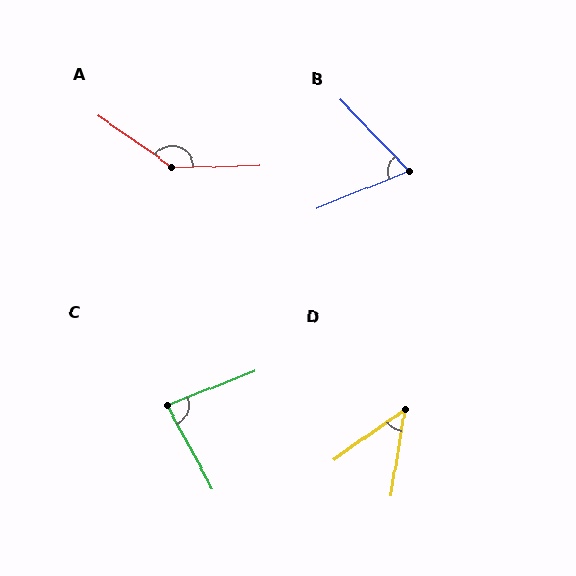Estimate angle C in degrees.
Approximately 83 degrees.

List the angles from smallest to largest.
D (46°), B (68°), C (83°), A (144°).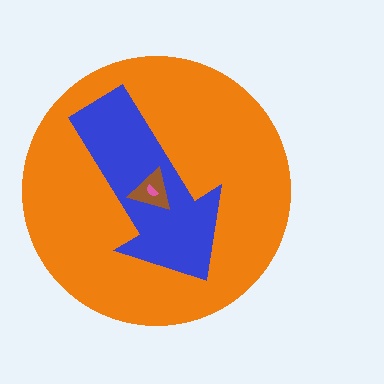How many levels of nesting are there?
4.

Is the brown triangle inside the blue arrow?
Yes.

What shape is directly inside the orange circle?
The blue arrow.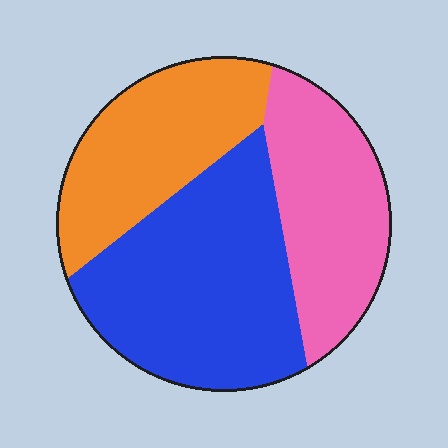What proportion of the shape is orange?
Orange covers about 30% of the shape.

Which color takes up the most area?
Blue, at roughly 45%.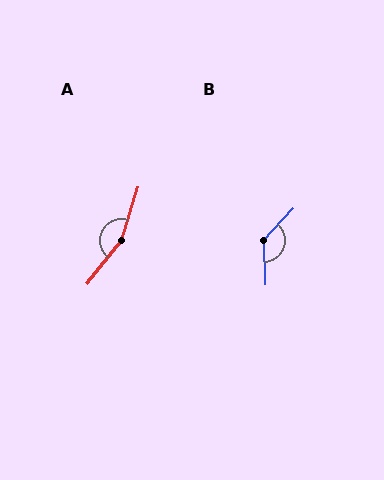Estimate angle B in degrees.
Approximately 134 degrees.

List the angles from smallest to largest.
B (134°), A (159°).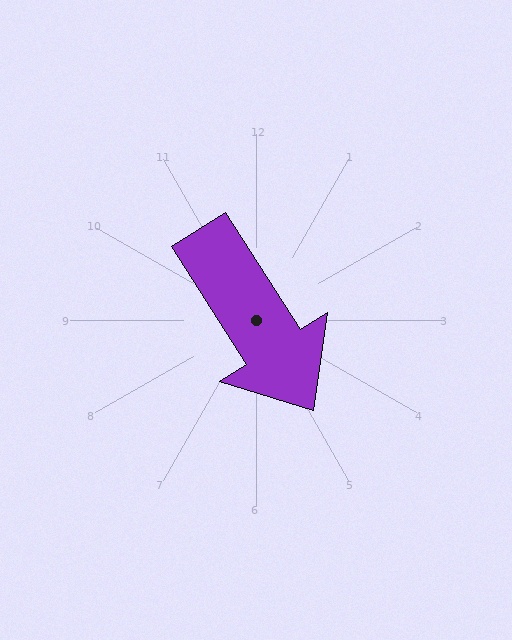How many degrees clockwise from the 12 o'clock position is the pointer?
Approximately 148 degrees.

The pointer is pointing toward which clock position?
Roughly 5 o'clock.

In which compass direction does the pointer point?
Southeast.